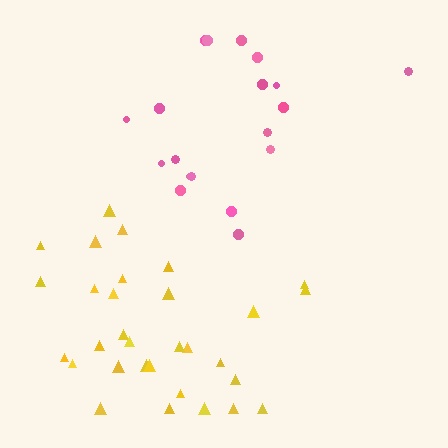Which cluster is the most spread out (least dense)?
Pink.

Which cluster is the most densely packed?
Yellow.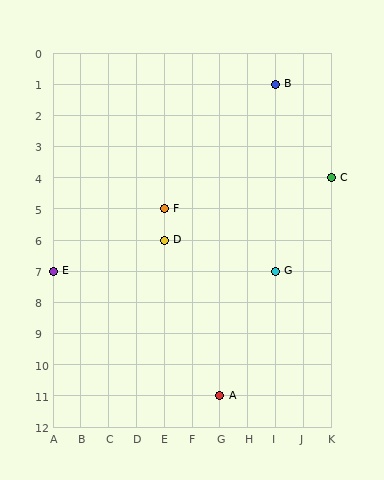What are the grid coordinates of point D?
Point D is at grid coordinates (E, 6).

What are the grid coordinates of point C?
Point C is at grid coordinates (K, 4).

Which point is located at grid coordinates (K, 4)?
Point C is at (K, 4).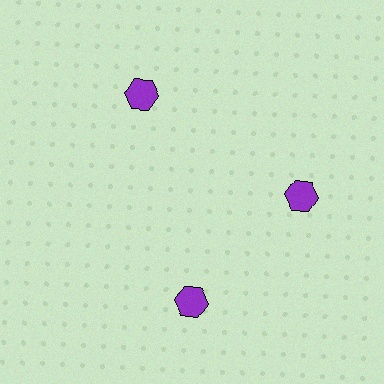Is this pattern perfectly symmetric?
No. The 3 purple hexagons are arranged in a ring, but one element near the 7 o'clock position is rotated out of alignment along the ring, breaking the 3-fold rotational symmetry.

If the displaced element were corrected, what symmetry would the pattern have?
It would have 3-fold rotational symmetry — the pattern would map onto itself every 120 degrees.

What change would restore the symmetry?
The symmetry would be restored by rotating it back into even spacing with its neighbors so that all 3 hexagons sit at equal angles and equal distance from the center.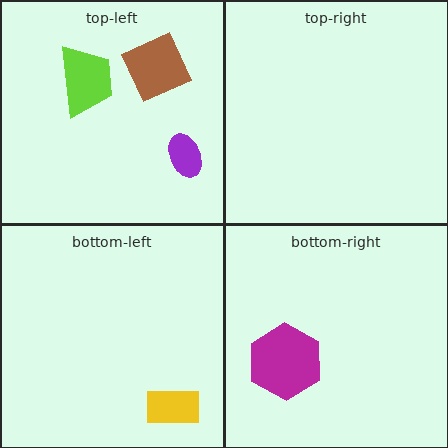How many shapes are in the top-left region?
3.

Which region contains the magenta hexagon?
The bottom-right region.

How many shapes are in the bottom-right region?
1.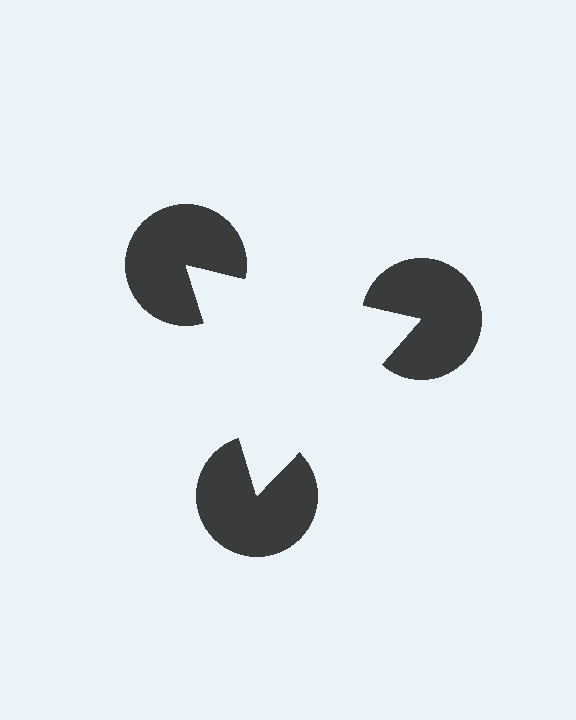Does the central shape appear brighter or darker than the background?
It typically appears slightly brighter than the background, even though no actual brightness change is drawn.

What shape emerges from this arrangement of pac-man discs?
An illusory triangle — its edges are inferred from the aligned wedge cuts in the pac-man discs, not physically drawn.